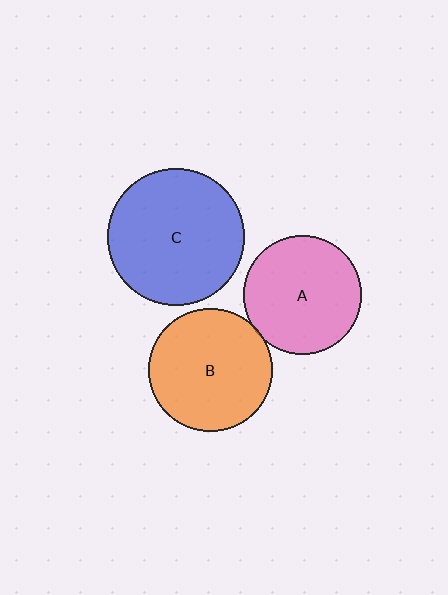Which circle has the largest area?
Circle C (blue).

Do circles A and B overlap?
Yes.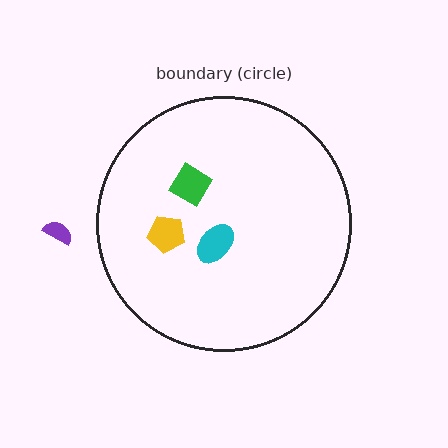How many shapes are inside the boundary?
3 inside, 1 outside.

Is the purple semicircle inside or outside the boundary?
Outside.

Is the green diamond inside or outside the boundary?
Inside.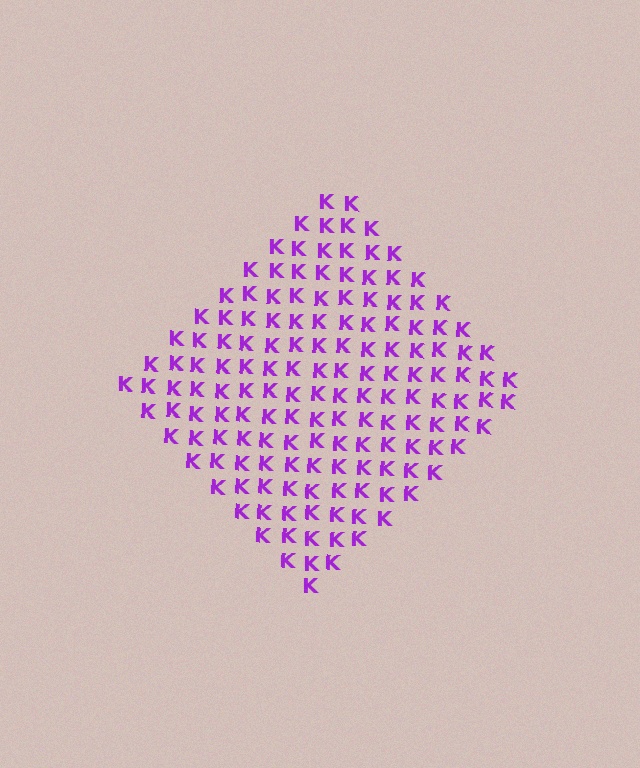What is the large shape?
The large shape is a diamond.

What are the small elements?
The small elements are letter K's.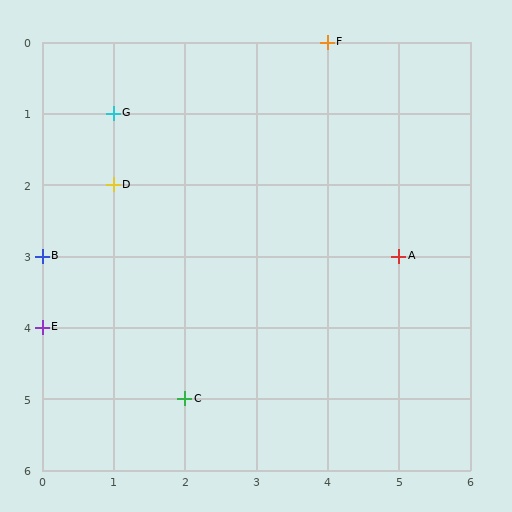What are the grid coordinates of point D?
Point D is at grid coordinates (1, 2).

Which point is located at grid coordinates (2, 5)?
Point C is at (2, 5).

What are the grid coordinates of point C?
Point C is at grid coordinates (2, 5).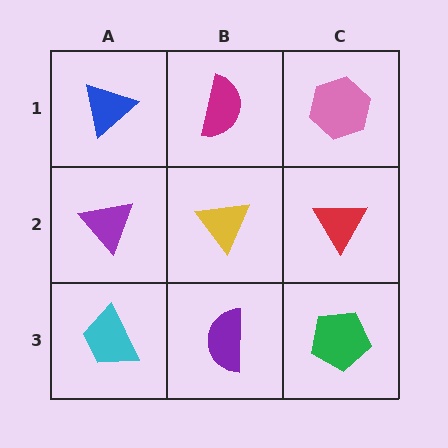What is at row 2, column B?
A yellow triangle.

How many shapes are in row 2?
3 shapes.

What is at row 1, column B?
A magenta semicircle.